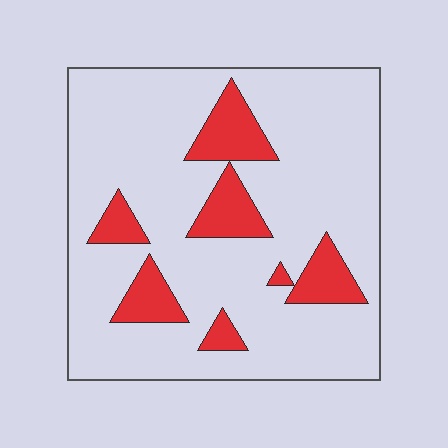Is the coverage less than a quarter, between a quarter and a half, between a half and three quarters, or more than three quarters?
Less than a quarter.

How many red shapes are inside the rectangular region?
7.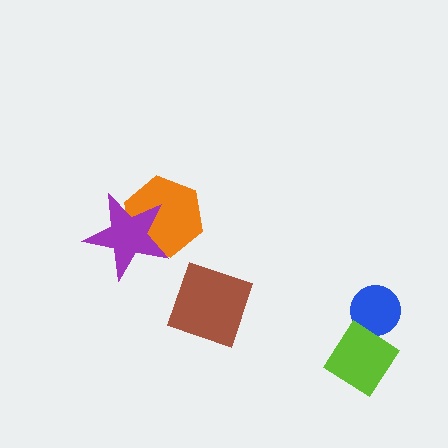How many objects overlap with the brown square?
0 objects overlap with the brown square.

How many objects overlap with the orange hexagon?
1 object overlaps with the orange hexagon.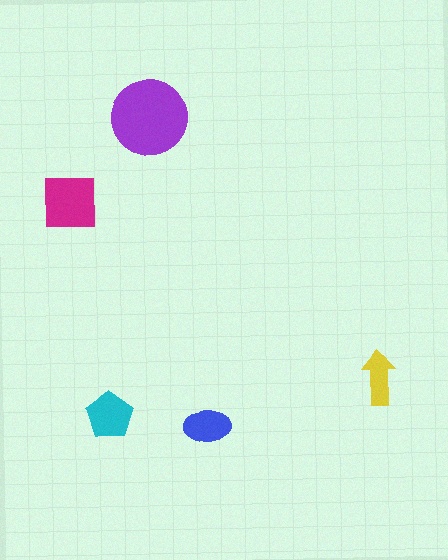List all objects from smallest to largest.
The yellow arrow, the blue ellipse, the cyan pentagon, the magenta square, the purple circle.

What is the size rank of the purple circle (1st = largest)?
1st.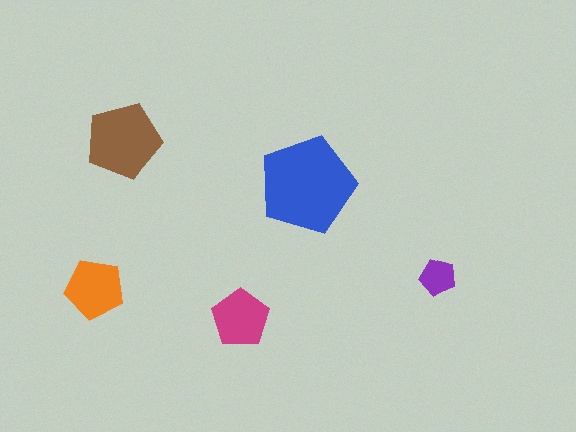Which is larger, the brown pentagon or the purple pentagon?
The brown one.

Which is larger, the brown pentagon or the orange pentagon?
The brown one.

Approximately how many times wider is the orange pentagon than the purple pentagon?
About 1.5 times wider.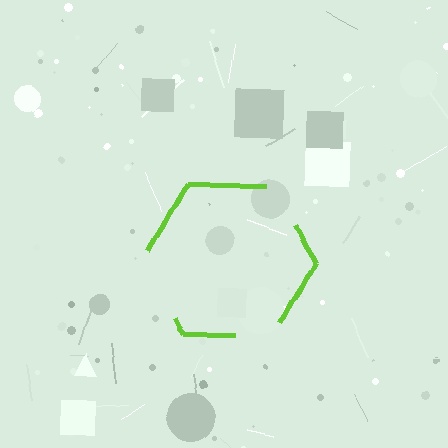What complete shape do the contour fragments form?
The contour fragments form a hexagon.